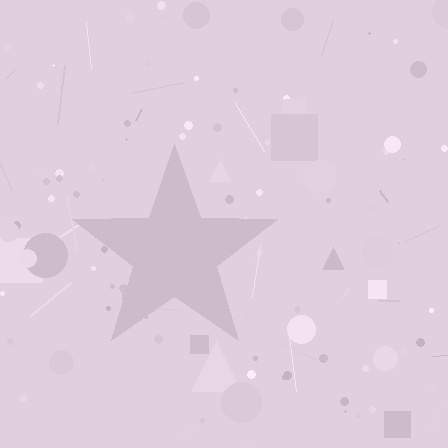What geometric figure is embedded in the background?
A star is embedded in the background.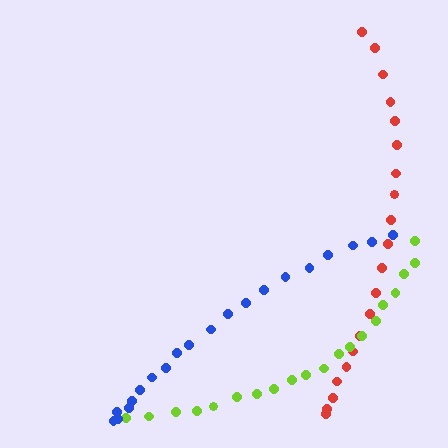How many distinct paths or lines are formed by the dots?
There are 3 distinct paths.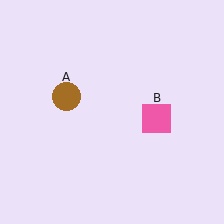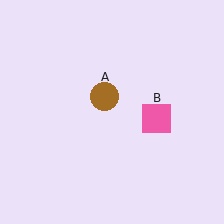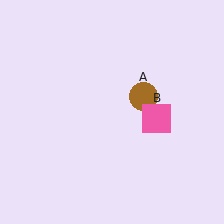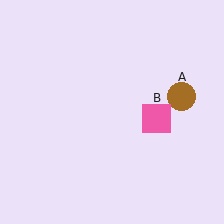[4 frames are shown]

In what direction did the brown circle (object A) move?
The brown circle (object A) moved right.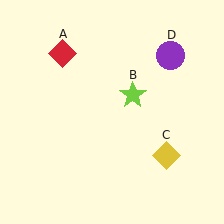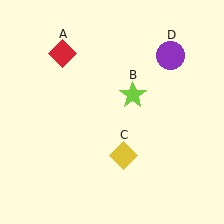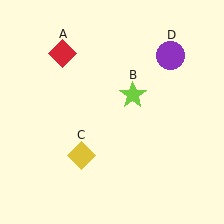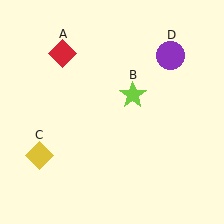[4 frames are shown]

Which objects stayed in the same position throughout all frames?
Red diamond (object A) and lime star (object B) and purple circle (object D) remained stationary.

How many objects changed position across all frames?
1 object changed position: yellow diamond (object C).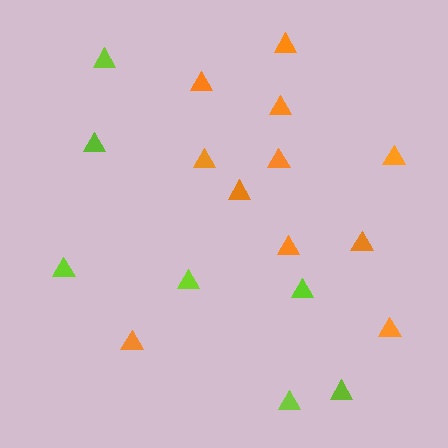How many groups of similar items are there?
There are 2 groups: one group of lime triangles (7) and one group of orange triangles (11).